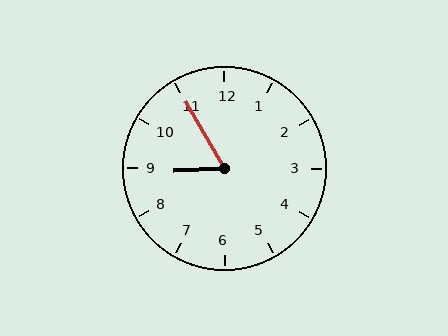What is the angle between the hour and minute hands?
Approximately 62 degrees.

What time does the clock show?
8:55.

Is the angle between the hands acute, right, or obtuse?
It is acute.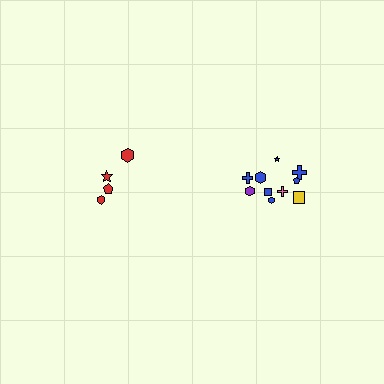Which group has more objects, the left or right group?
The right group.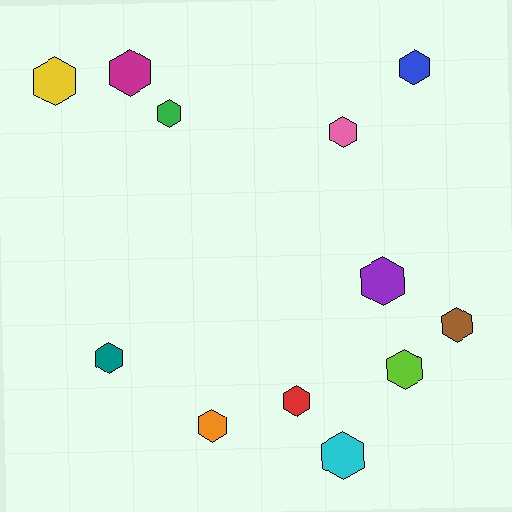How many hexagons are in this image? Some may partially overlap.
There are 12 hexagons.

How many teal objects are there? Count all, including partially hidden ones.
There is 1 teal object.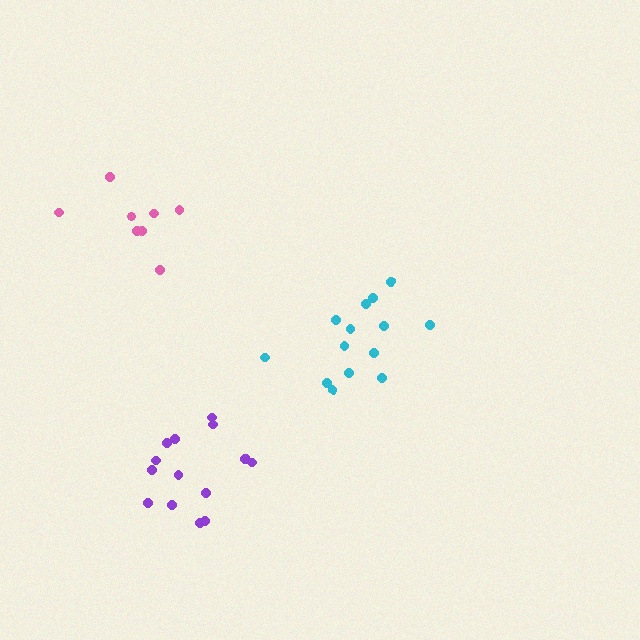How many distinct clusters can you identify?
There are 3 distinct clusters.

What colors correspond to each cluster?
The clusters are colored: pink, cyan, purple.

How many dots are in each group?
Group 1: 8 dots, Group 2: 14 dots, Group 3: 14 dots (36 total).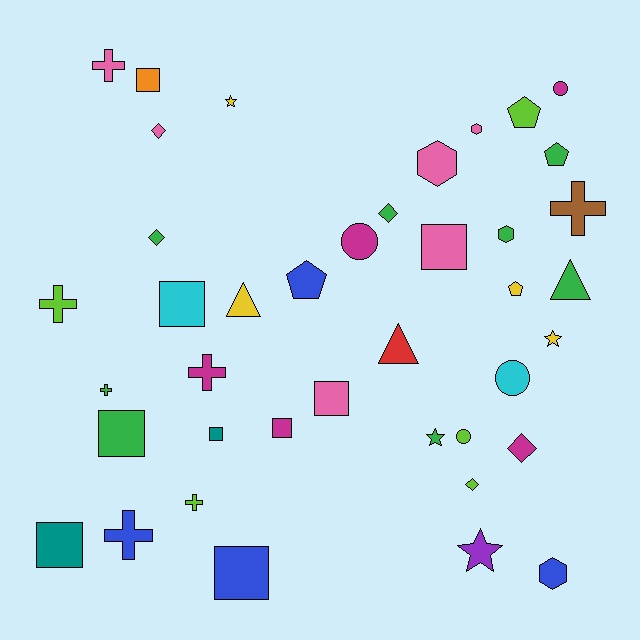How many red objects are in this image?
There is 1 red object.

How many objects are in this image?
There are 40 objects.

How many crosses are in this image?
There are 7 crosses.